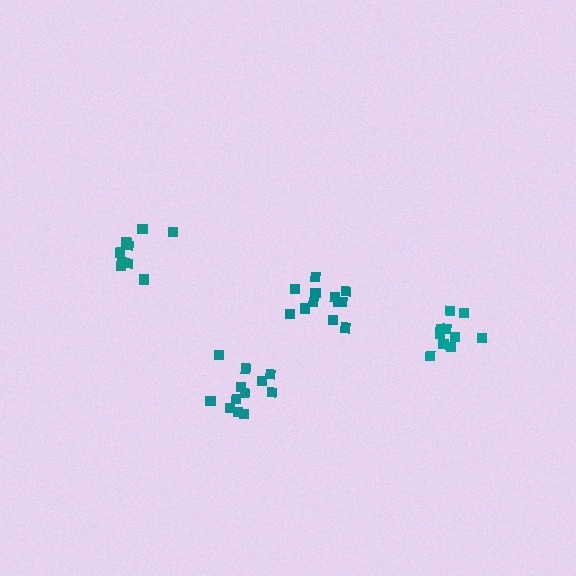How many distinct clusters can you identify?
There are 4 distinct clusters.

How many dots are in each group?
Group 1: 9 dots, Group 2: 12 dots, Group 3: 12 dots, Group 4: 10 dots (43 total).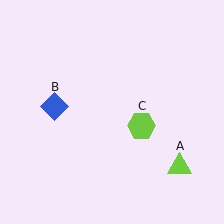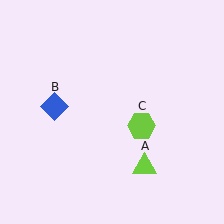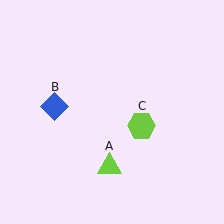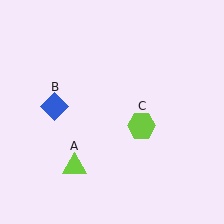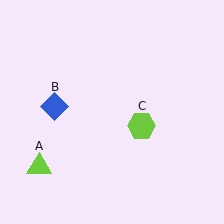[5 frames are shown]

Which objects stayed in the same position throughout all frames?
Blue diamond (object B) and lime hexagon (object C) remained stationary.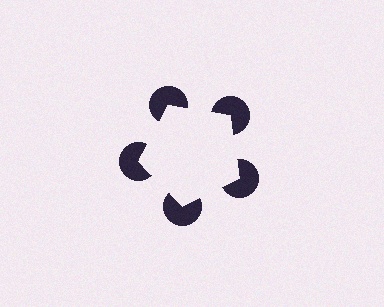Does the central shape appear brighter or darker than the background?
It typically appears slightly brighter than the background, even though no actual brightness change is drawn.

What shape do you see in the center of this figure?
An illusory pentagon — its edges are inferred from the aligned wedge cuts in the pac-man discs, not physically drawn.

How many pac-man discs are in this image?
There are 5 — one at each vertex of the illusory pentagon.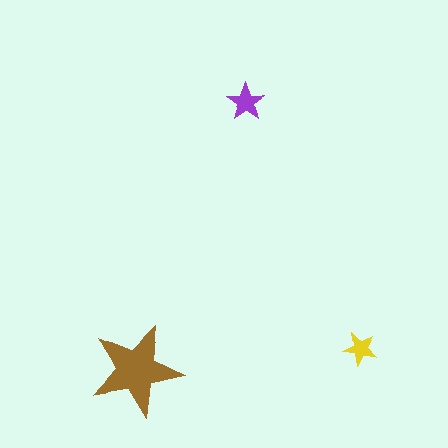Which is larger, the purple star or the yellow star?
The purple one.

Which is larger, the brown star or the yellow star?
The brown one.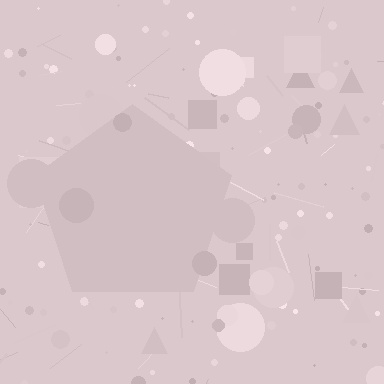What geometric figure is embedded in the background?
A pentagon is embedded in the background.